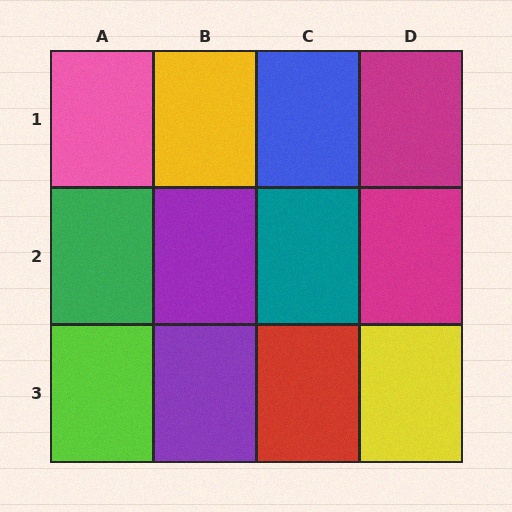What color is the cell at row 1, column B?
Yellow.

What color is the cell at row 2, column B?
Purple.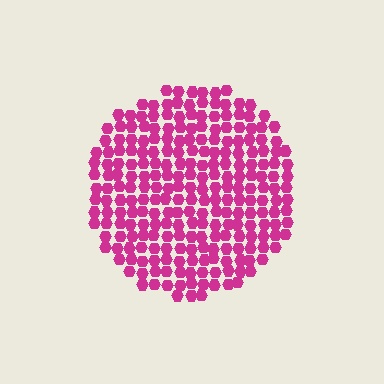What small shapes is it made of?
It is made of small hexagons.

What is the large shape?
The large shape is a circle.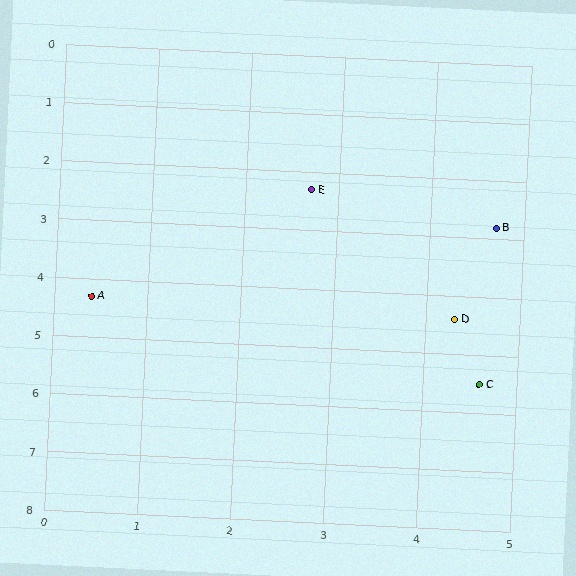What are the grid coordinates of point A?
Point A is at approximately (0.4, 4.3).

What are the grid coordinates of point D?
Point D is at approximately (4.3, 4.4).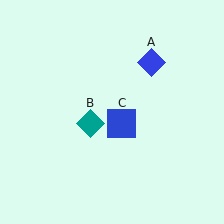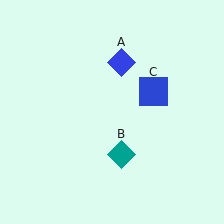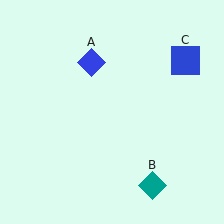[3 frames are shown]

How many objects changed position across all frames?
3 objects changed position: blue diamond (object A), teal diamond (object B), blue square (object C).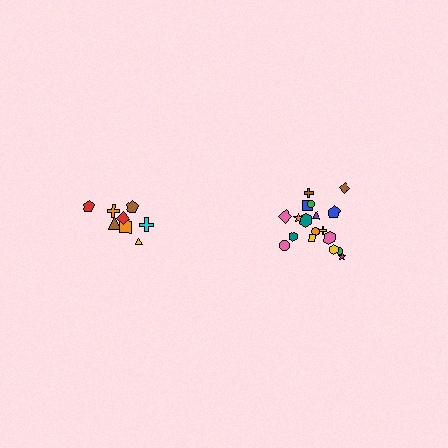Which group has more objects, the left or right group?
The right group.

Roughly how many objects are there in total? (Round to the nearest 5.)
Roughly 25 objects in total.